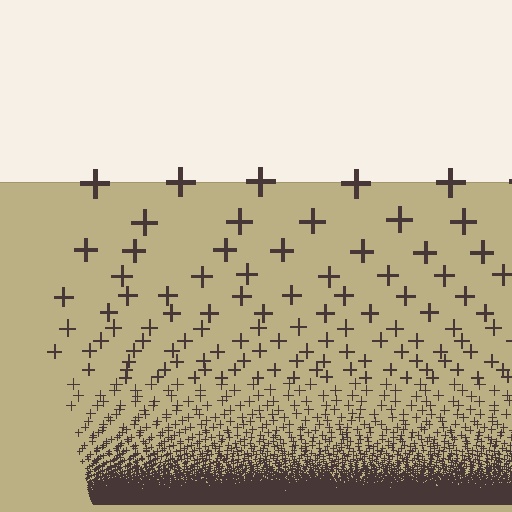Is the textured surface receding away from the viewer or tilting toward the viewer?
The surface appears to tilt toward the viewer. Texture elements get larger and sparser toward the top.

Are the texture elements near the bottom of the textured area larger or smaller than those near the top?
Smaller. The gradient is inverted — elements near the bottom are smaller and denser.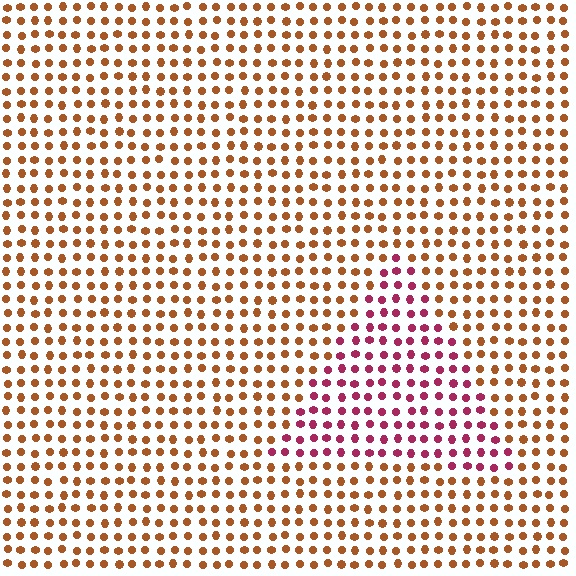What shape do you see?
I see a triangle.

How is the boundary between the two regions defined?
The boundary is defined purely by a slight shift in hue (about 49 degrees). Spacing, size, and orientation are identical on both sides.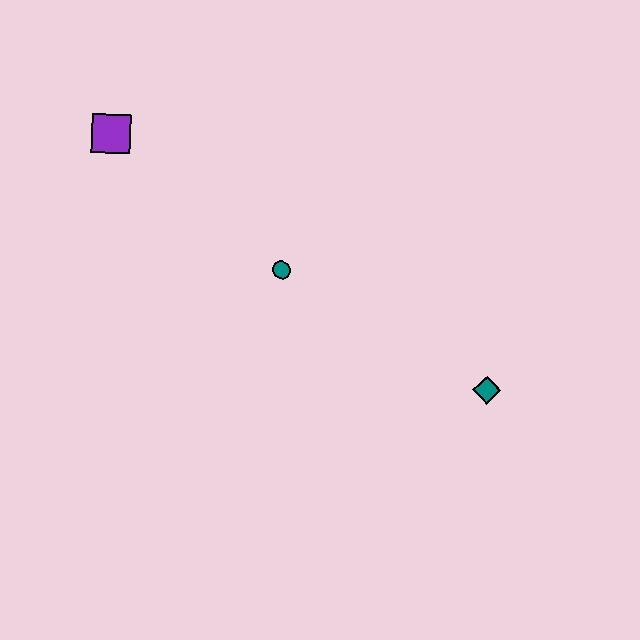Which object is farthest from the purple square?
The teal diamond is farthest from the purple square.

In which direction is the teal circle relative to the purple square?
The teal circle is to the right of the purple square.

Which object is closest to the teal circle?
The purple square is closest to the teal circle.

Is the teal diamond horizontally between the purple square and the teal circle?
No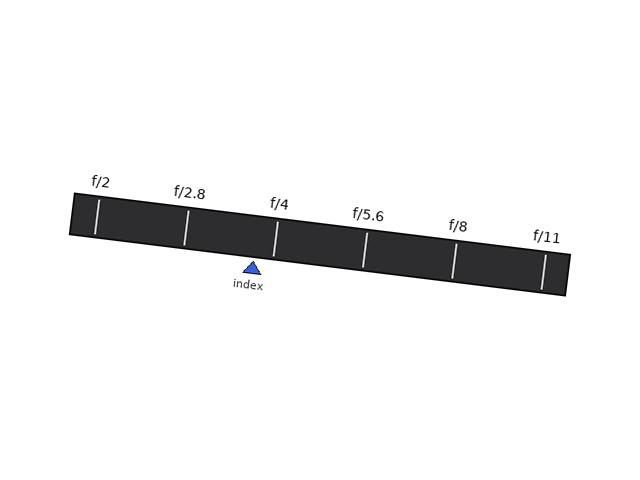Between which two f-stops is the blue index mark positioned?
The index mark is between f/2.8 and f/4.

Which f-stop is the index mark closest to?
The index mark is closest to f/4.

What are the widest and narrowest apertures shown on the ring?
The widest aperture shown is f/2 and the narrowest is f/11.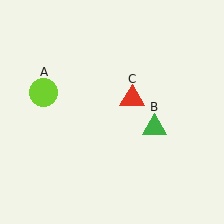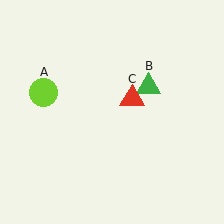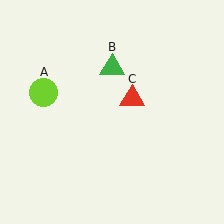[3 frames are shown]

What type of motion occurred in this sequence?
The green triangle (object B) rotated counterclockwise around the center of the scene.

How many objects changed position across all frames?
1 object changed position: green triangle (object B).